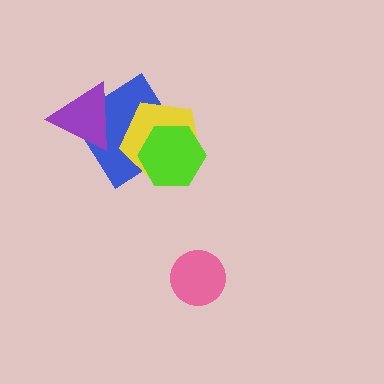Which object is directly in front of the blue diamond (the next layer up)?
The yellow pentagon is directly in front of the blue diamond.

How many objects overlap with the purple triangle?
1 object overlaps with the purple triangle.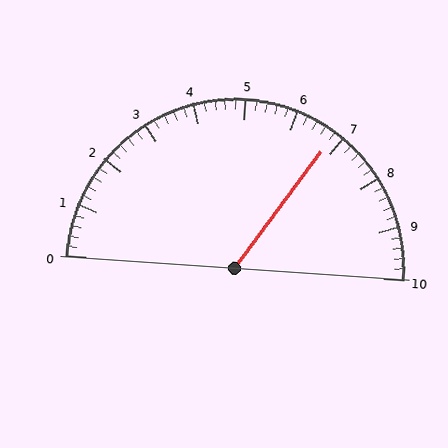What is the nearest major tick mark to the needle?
The nearest major tick mark is 7.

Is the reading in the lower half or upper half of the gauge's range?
The reading is in the upper half of the range (0 to 10).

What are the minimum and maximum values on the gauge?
The gauge ranges from 0 to 10.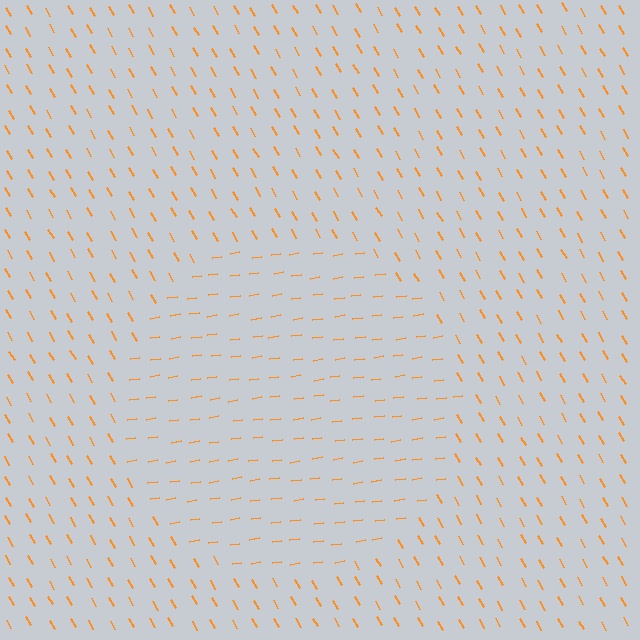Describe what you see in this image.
The image is filled with small orange line segments. A circle region in the image has lines oriented differently from the surrounding lines, creating a visible texture boundary.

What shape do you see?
I see a circle.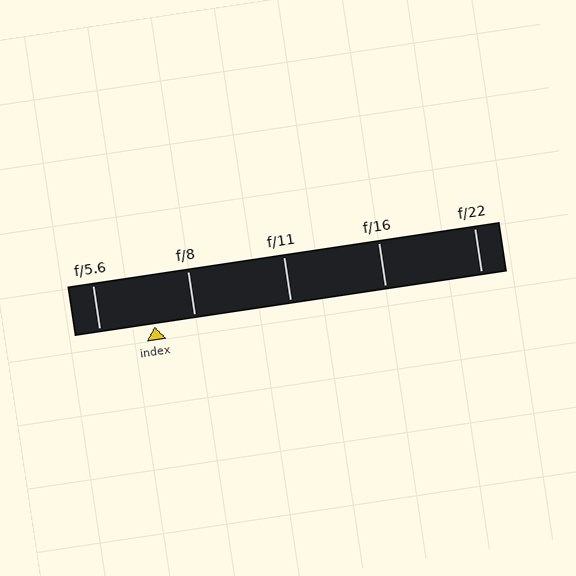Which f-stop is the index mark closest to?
The index mark is closest to f/8.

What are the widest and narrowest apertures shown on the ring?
The widest aperture shown is f/5.6 and the narrowest is f/22.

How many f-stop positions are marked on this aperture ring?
There are 5 f-stop positions marked.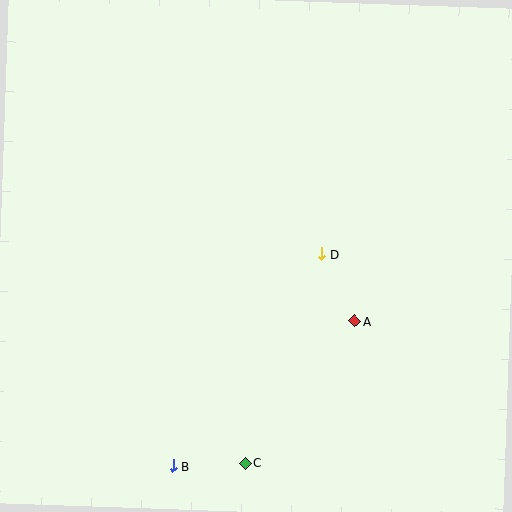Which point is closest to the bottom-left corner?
Point B is closest to the bottom-left corner.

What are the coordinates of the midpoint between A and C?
The midpoint between A and C is at (300, 392).